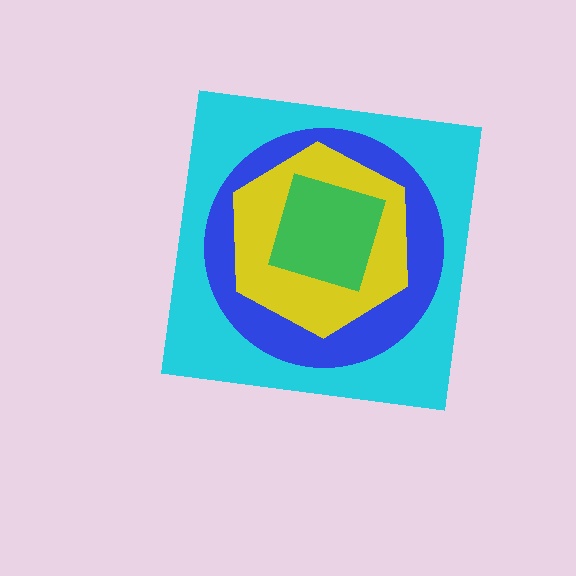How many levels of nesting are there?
4.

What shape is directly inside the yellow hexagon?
The green square.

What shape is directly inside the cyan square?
The blue circle.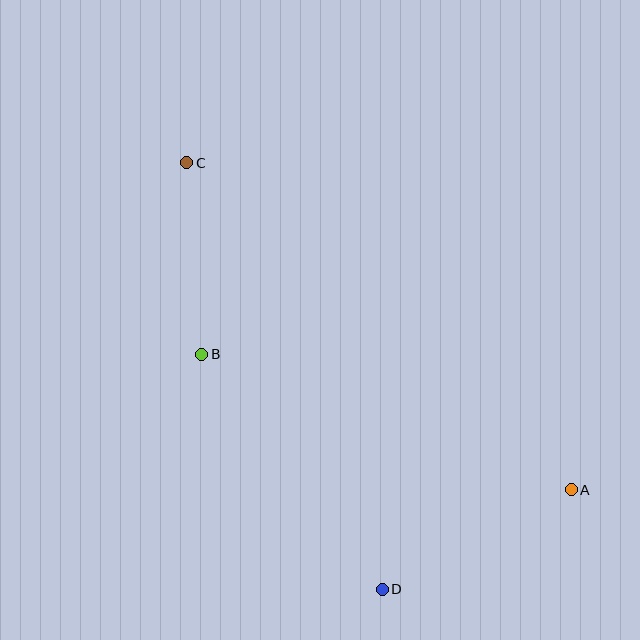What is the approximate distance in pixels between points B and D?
The distance between B and D is approximately 296 pixels.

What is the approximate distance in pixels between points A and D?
The distance between A and D is approximately 213 pixels.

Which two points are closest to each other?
Points B and C are closest to each other.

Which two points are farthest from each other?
Points A and C are farthest from each other.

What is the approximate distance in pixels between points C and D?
The distance between C and D is approximately 469 pixels.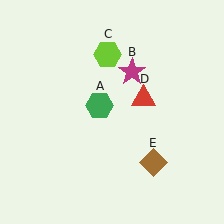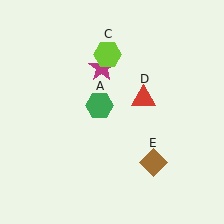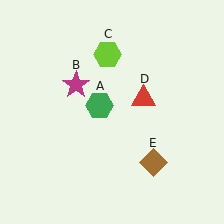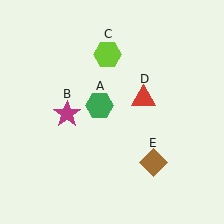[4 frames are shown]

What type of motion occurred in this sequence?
The magenta star (object B) rotated counterclockwise around the center of the scene.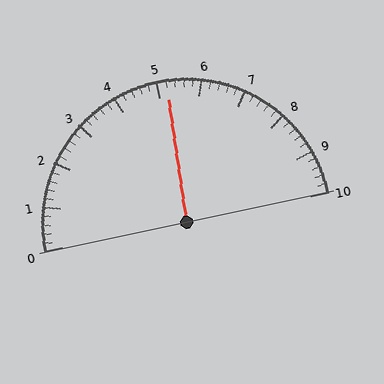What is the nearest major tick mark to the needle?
The nearest major tick mark is 5.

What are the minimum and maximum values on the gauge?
The gauge ranges from 0 to 10.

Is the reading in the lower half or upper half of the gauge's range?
The reading is in the upper half of the range (0 to 10).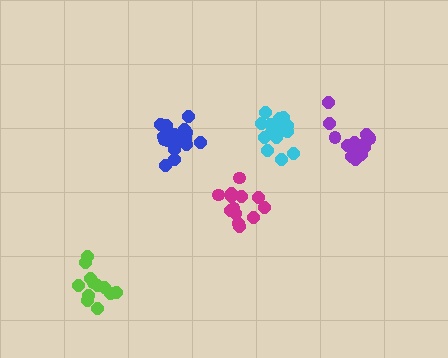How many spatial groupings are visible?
There are 5 spatial groupings.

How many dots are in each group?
Group 1: 13 dots, Group 2: 16 dots, Group 3: 15 dots, Group 4: 17 dots, Group 5: 12 dots (73 total).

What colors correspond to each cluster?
The clusters are colored: magenta, purple, cyan, blue, lime.